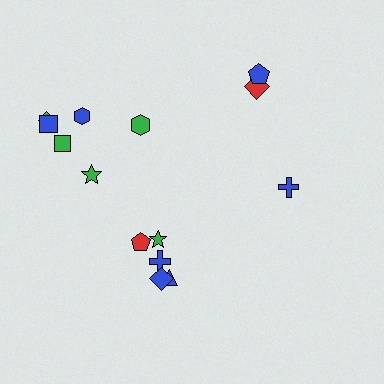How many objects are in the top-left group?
There are 6 objects.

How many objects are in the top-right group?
There are 3 objects.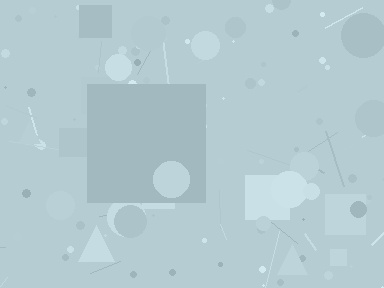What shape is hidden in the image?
A square is hidden in the image.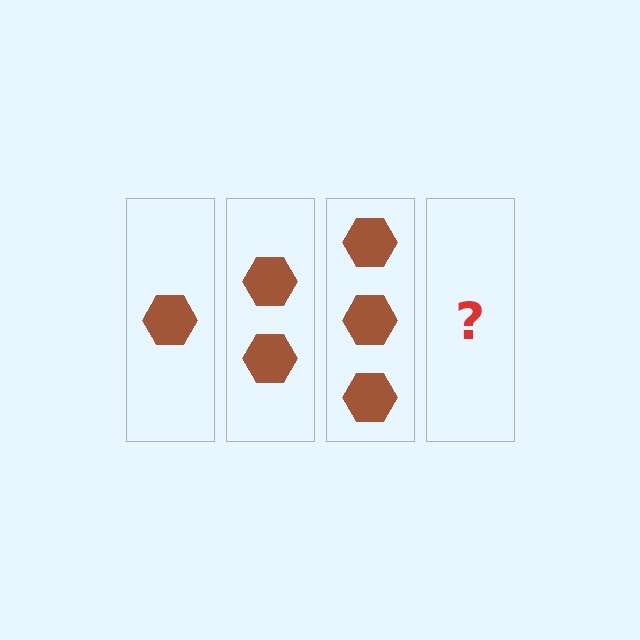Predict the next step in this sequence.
The next step is 4 hexagons.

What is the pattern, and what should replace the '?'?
The pattern is that each step adds one more hexagon. The '?' should be 4 hexagons.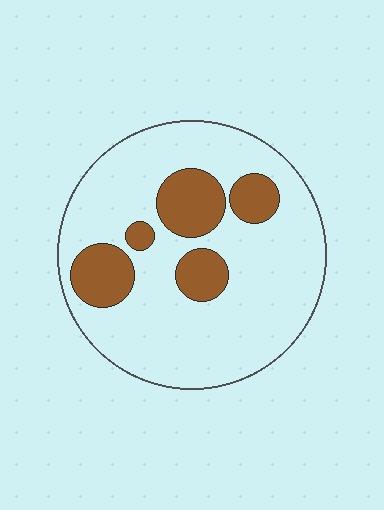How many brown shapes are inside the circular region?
5.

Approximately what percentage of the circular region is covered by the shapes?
Approximately 20%.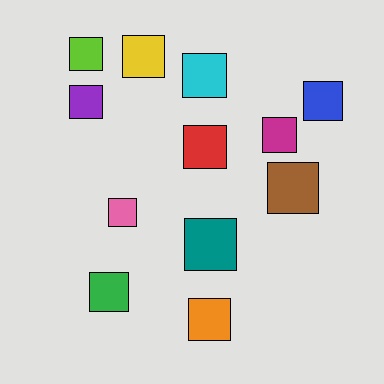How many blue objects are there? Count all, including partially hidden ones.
There is 1 blue object.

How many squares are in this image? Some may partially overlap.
There are 12 squares.